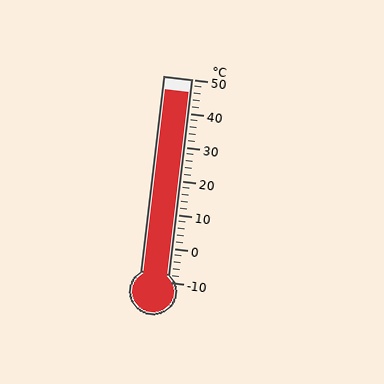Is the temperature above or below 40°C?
The temperature is above 40°C.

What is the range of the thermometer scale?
The thermometer scale ranges from -10°C to 50°C.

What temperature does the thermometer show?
The thermometer shows approximately 46°C.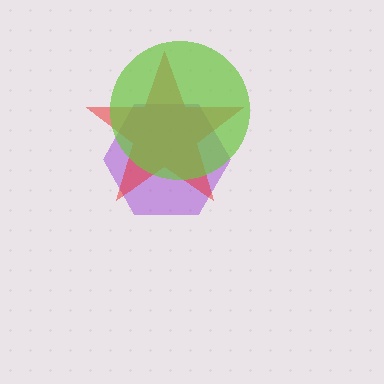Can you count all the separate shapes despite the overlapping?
Yes, there are 3 separate shapes.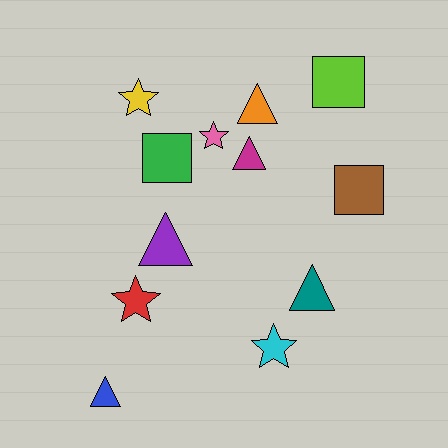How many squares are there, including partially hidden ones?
There are 3 squares.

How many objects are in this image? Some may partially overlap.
There are 12 objects.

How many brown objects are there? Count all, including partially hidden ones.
There is 1 brown object.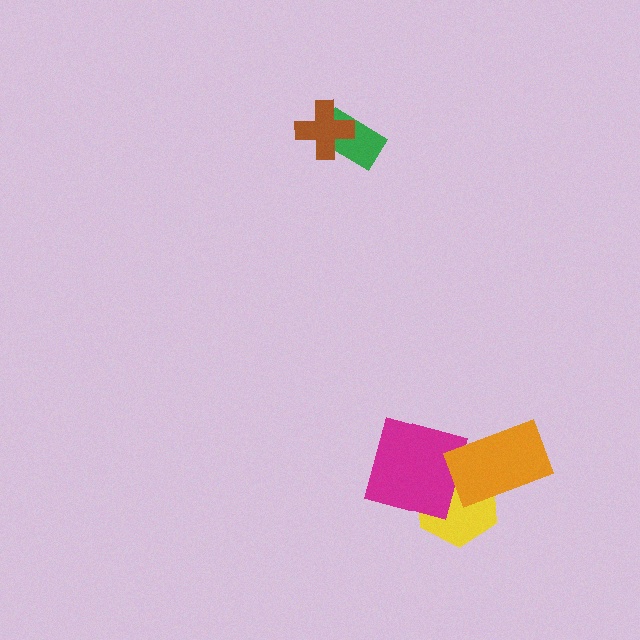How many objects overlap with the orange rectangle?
1 object overlaps with the orange rectangle.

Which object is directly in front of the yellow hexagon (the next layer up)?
The magenta square is directly in front of the yellow hexagon.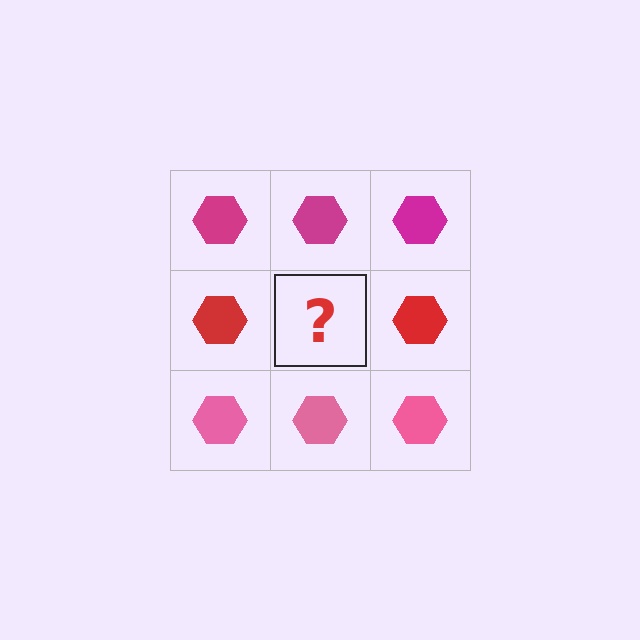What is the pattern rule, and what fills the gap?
The rule is that each row has a consistent color. The gap should be filled with a red hexagon.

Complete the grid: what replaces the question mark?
The question mark should be replaced with a red hexagon.